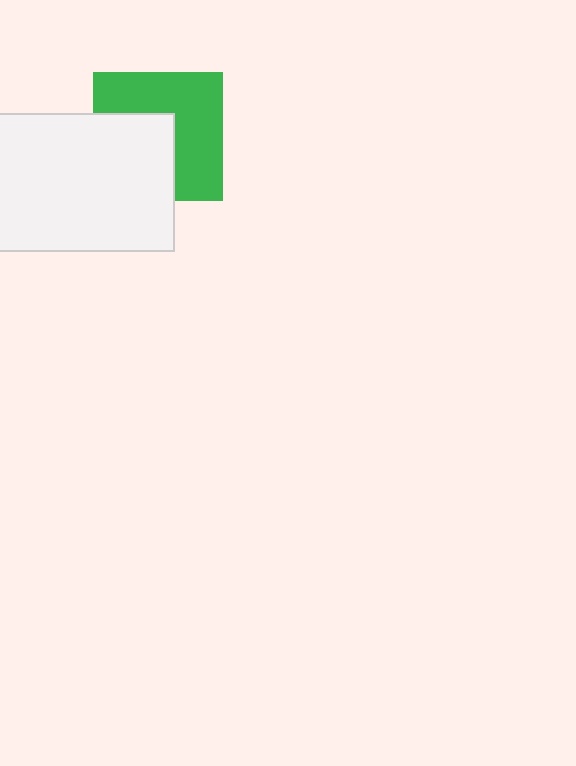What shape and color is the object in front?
The object in front is a white rectangle.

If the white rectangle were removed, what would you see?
You would see the complete green square.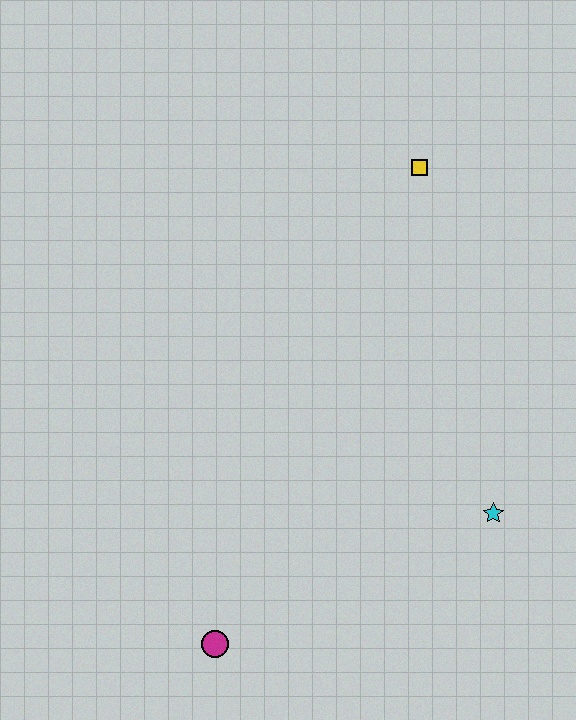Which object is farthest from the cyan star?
The yellow square is farthest from the cyan star.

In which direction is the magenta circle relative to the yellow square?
The magenta circle is below the yellow square.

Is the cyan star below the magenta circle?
No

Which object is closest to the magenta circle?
The cyan star is closest to the magenta circle.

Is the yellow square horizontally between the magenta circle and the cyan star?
Yes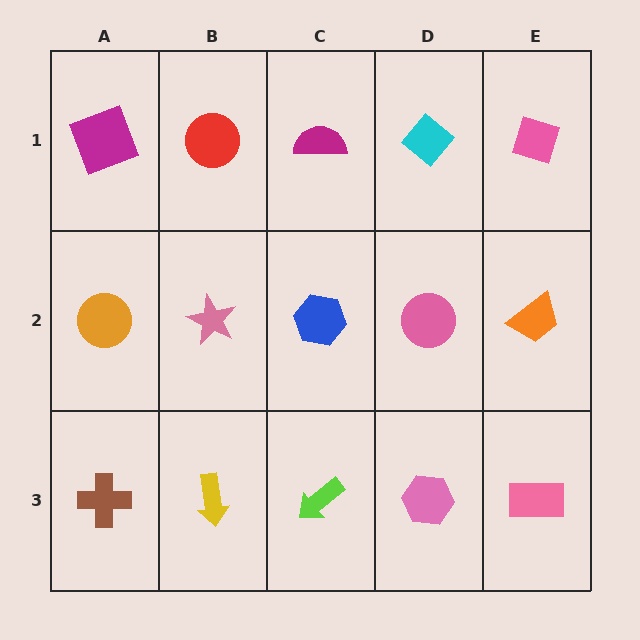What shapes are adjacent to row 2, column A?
A magenta square (row 1, column A), a brown cross (row 3, column A), a pink star (row 2, column B).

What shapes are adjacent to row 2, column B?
A red circle (row 1, column B), a yellow arrow (row 3, column B), an orange circle (row 2, column A), a blue hexagon (row 2, column C).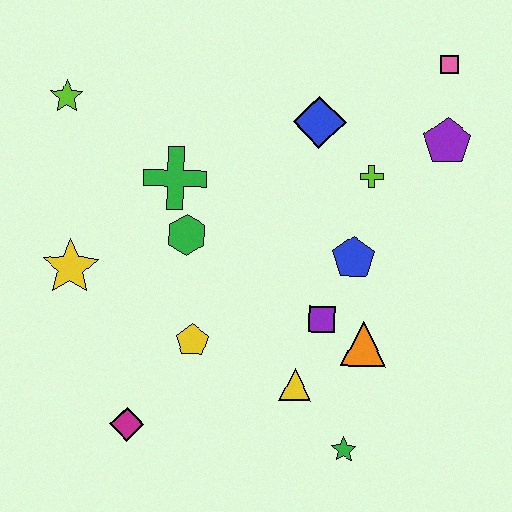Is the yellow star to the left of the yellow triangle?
Yes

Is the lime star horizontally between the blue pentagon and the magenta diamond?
No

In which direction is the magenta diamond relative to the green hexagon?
The magenta diamond is below the green hexagon.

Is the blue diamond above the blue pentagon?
Yes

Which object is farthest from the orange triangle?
The lime star is farthest from the orange triangle.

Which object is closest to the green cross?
The green hexagon is closest to the green cross.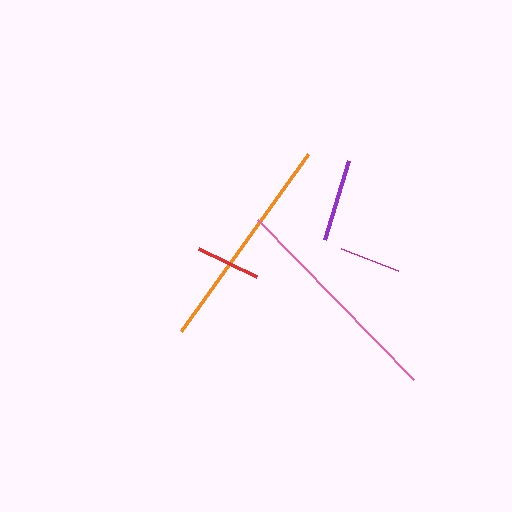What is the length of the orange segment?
The orange segment is approximately 218 pixels long.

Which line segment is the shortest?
The magenta line is the shortest at approximately 61 pixels.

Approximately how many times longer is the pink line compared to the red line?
The pink line is approximately 3.5 times the length of the red line.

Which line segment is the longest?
The pink line is the longest at approximately 224 pixels.